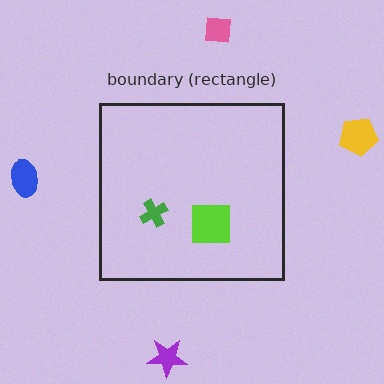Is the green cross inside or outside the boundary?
Inside.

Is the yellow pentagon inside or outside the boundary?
Outside.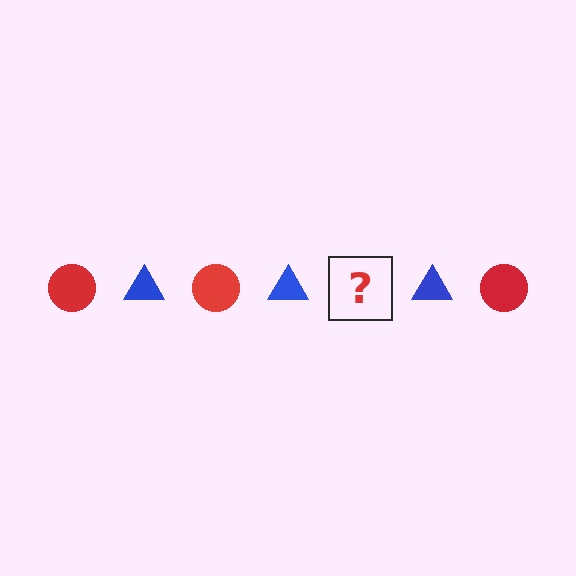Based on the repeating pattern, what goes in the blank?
The blank should be a red circle.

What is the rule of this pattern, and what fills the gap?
The rule is that the pattern alternates between red circle and blue triangle. The gap should be filled with a red circle.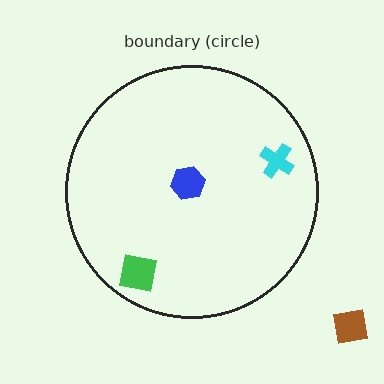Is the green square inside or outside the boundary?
Inside.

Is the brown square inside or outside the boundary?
Outside.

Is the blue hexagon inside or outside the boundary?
Inside.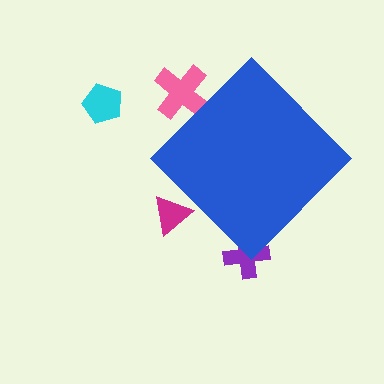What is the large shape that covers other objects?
A blue diamond.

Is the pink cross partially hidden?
Yes, the pink cross is partially hidden behind the blue diamond.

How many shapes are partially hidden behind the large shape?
3 shapes are partially hidden.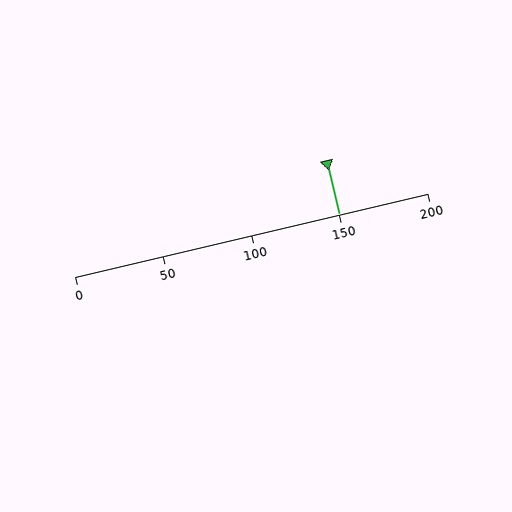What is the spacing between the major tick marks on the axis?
The major ticks are spaced 50 apart.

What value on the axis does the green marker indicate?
The marker indicates approximately 150.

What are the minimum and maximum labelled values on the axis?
The axis runs from 0 to 200.